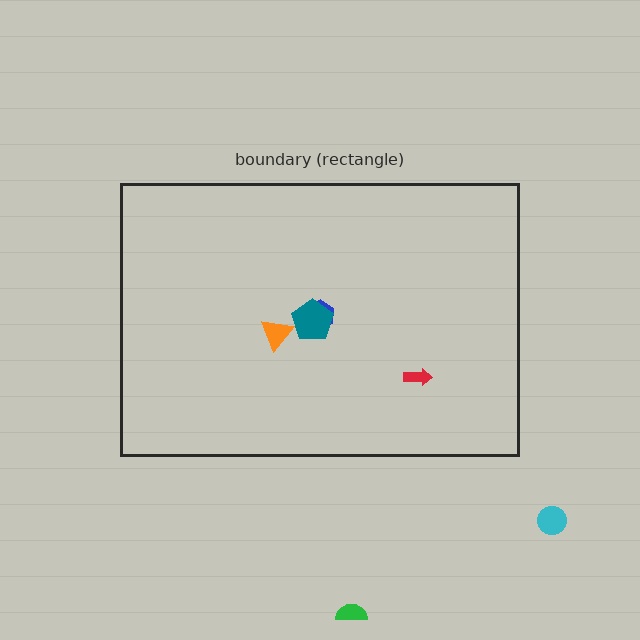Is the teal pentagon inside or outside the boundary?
Inside.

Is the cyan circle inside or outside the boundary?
Outside.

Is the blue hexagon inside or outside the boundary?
Inside.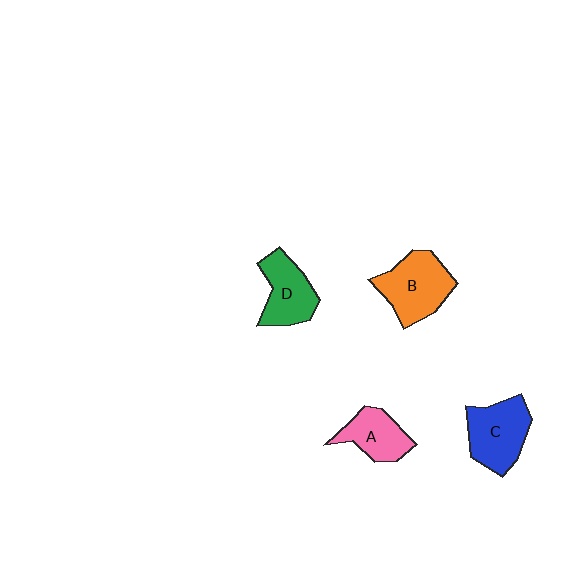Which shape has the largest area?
Shape B (orange).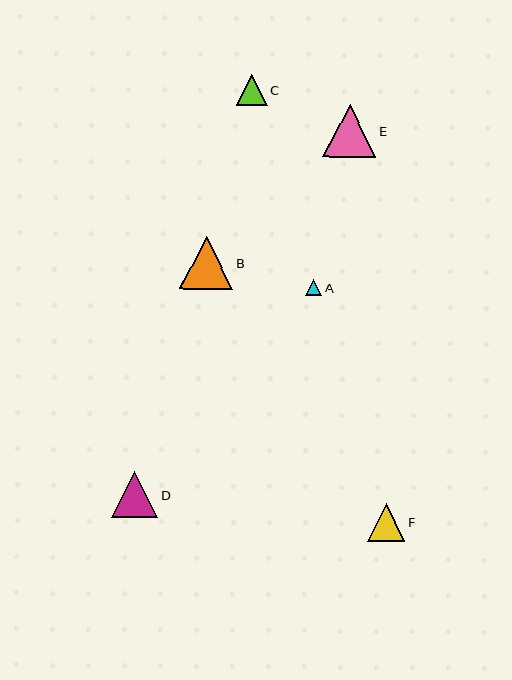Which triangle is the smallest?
Triangle A is the smallest with a size of approximately 16 pixels.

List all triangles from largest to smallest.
From largest to smallest: E, B, D, F, C, A.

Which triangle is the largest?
Triangle E is the largest with a size of approximately 54 pixels.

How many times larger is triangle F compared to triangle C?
Triangle F is approximately 1.2 times the size of triangle C.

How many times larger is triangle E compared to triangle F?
Triangle E is approximately 1.4 times the size of triangle F.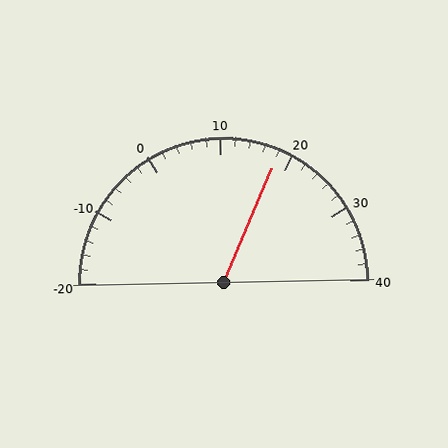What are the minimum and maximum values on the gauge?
The gauge ranges from -20 to 40.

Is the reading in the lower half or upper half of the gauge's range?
The reading is in the upper half of the range (-20 to 40).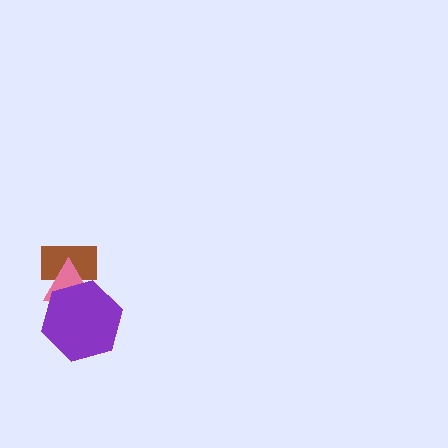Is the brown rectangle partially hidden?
Yes, it is partially covered by another shape.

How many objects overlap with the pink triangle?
2 objects overlap with the pink triangle.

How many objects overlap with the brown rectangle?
2 objects overlap with the brown rectangle.